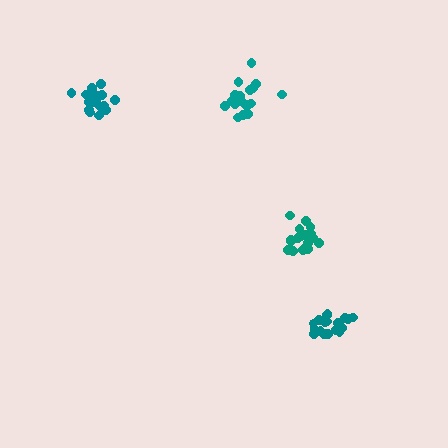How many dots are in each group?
Group 1: 19 dots, Group 2: 19 dots, Group 3: 19 dots, Group 4: 18 dots (75 total).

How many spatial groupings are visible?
There are 4 spatial groupings.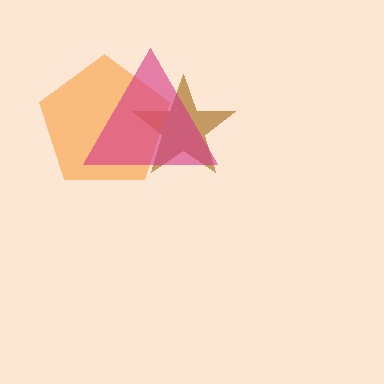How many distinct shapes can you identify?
There are 3 distinct shapes: a brown star, an orange pentagon, a magenta triangle.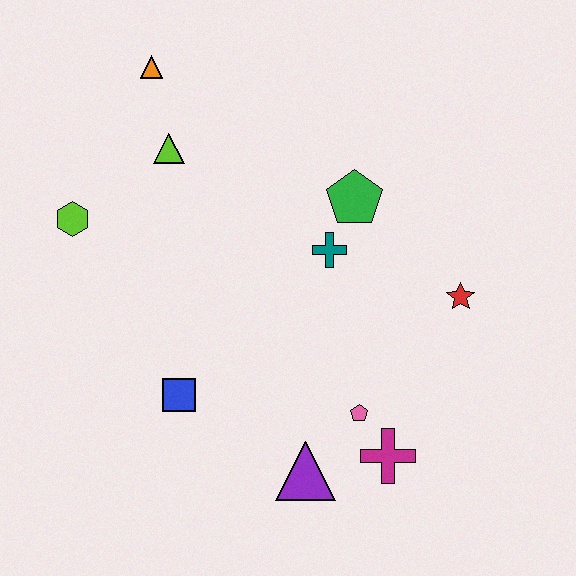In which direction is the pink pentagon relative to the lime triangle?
The pink pentagon is below the lime triangle.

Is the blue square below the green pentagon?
Yes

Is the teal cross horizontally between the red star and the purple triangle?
Yes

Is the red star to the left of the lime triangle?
No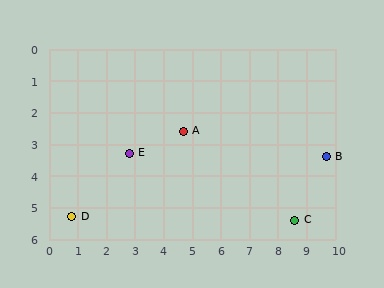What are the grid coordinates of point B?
Point B is at approximately (9.7, 3.4).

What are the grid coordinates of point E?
Point E is at approximately (2.8, 3.3).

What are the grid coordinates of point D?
Point D is at approximately (0.8, 5.3).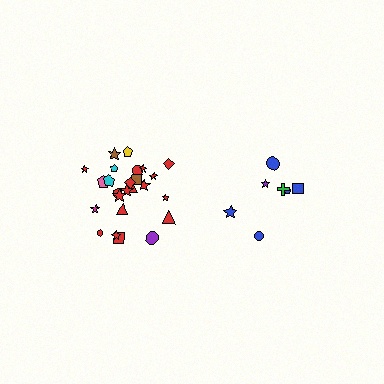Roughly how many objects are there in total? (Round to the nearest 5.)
Roughly 30 objects in total.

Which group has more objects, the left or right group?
The left group.